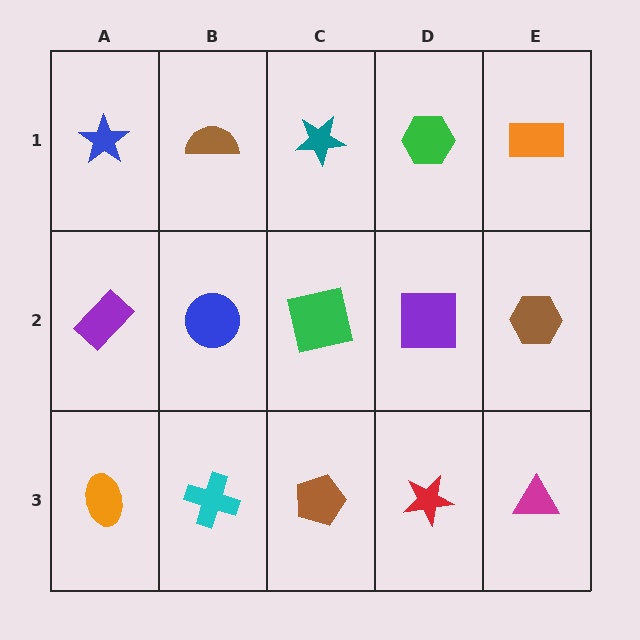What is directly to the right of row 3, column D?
A magenta triangle.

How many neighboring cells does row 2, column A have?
3.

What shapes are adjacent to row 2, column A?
A blue star (row 1, column A), an orange ellipse (row 3, column A), a blue circle (row 2, column B).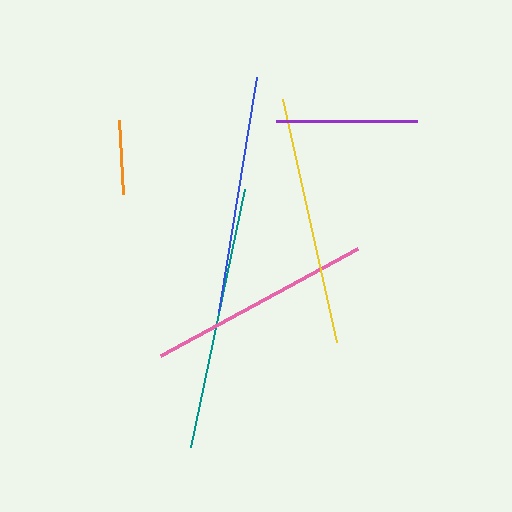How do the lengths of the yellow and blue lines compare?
The yellow and blue lines are approximately the same length.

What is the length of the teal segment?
The teal segment is approximately 264 pixels long.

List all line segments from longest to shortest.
From longest to shortest: teal, yellow, blue, pink, purple, orange.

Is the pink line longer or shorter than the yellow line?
The yellow line is longer than the pink line.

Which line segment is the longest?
The teal line is the longest at approximately 264 pixels.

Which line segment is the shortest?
The orange line is the shortest at approximately 74 pixels.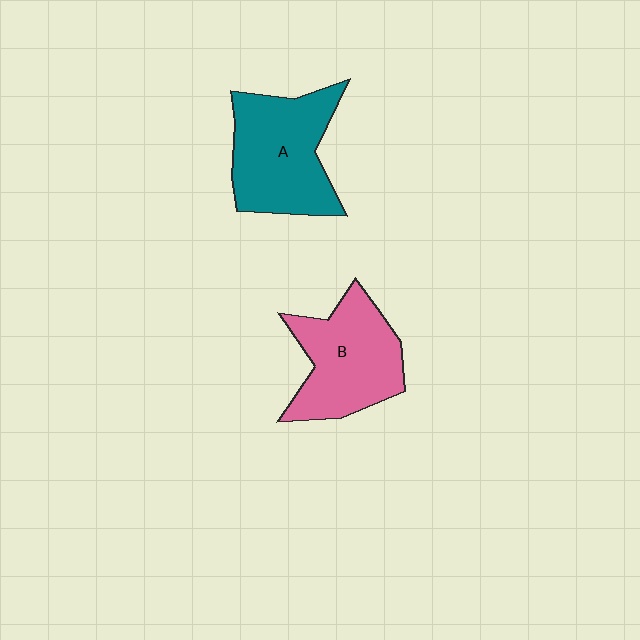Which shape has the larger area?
Shape A (teal).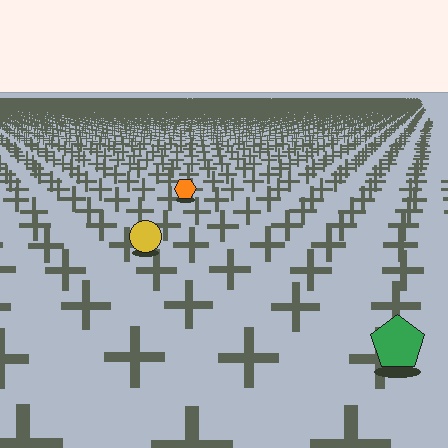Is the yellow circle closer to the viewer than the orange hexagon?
Yes. The yellow circle is closer — you can tell from the texture gradient: the ground texture is coarser near it.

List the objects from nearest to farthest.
From nearest to farthest: the green pentagon, the yellow circle, the orange hexagon.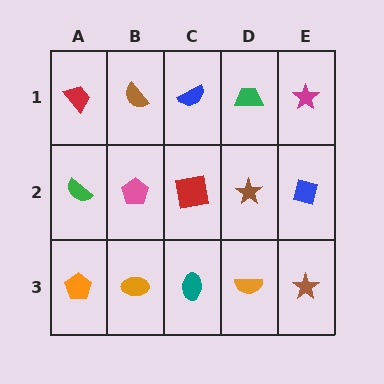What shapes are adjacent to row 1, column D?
A brown star (row 2, column D), a blue semicircle (row 1, column C), a magenta star (row 1, column E).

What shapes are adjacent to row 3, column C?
A red square (row 2, column C), an orange ellipse (row 3, column B), an orange semicircle (row 3, column D).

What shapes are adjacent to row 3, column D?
A brown star (row 2, column D), a teal ellipse (row 3, column C), a brown star (row 3, column E).